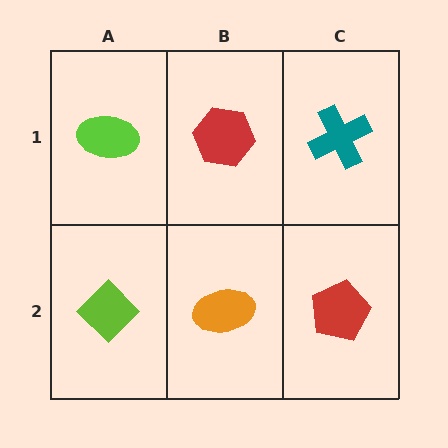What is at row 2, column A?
A lime diamond.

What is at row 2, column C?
A red pentagon.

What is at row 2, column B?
An orange ellipse.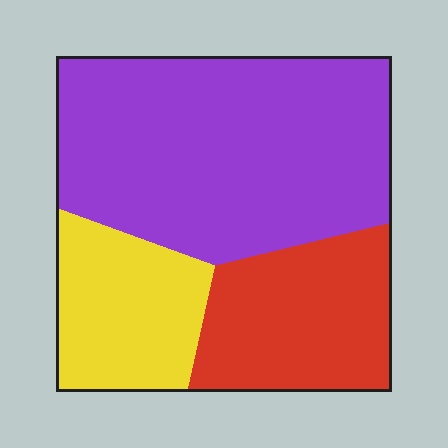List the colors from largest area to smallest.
From largest to smallest: purple, red, yellow.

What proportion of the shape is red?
Red covers 25% of the shape.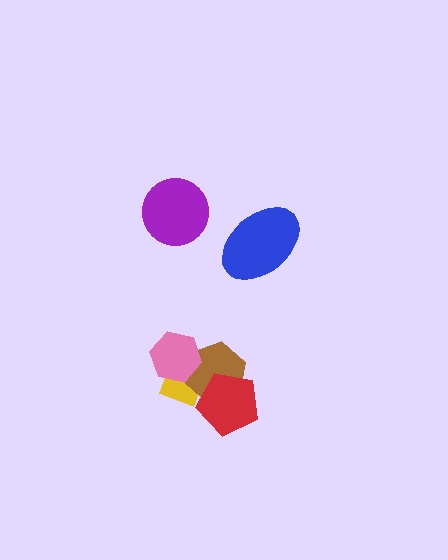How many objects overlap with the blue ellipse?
0 objects overlap with the blue ellipse.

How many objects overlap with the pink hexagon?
2 objects overlap with the pink hexagon.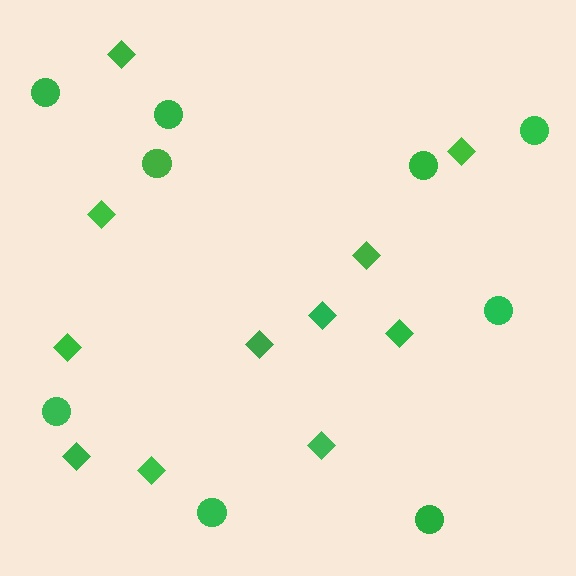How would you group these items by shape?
There are 2 groups: one group of diamonds (11) and one group of circles (9).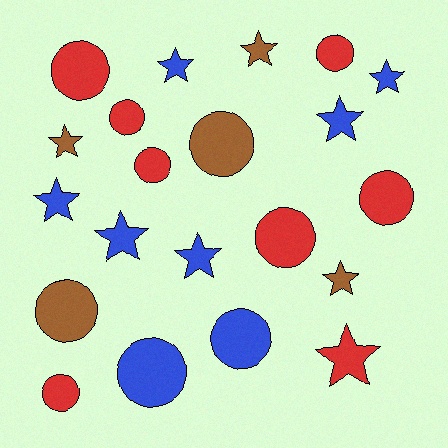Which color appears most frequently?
Red, with 8 objects.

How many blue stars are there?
There are 6 blue stars.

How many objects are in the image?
There are 21 objects.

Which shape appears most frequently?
Circle, with 11 objects.